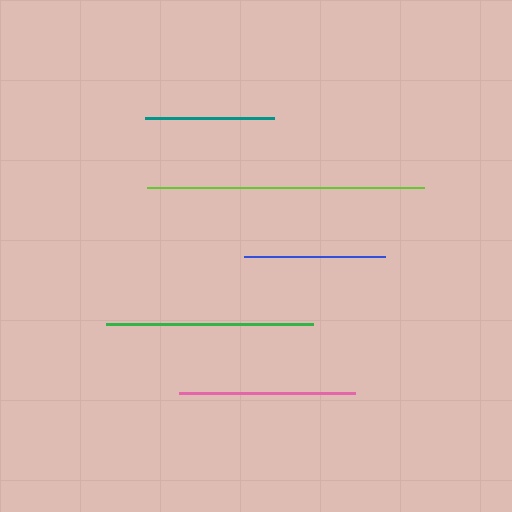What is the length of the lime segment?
The lime segment is approximately 276 pixels long.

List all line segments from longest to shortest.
From longest to shortest: lime, green, pink, blue, teal.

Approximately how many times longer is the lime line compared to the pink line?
The lime line is approximately 1.6 times the length of the pink line.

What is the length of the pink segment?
The pink segment is approximately 176 pixels long.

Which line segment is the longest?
The lime line is the longest at approximately 276 pixels.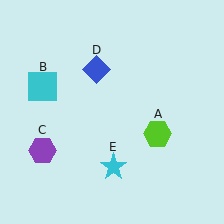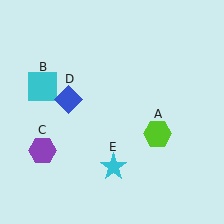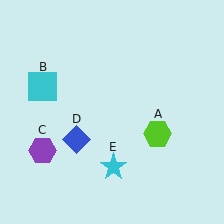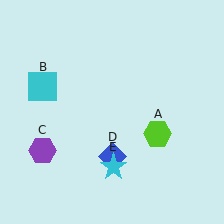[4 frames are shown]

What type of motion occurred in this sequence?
The blue diamond (object D) rotated counterclockwise around the center of the scene.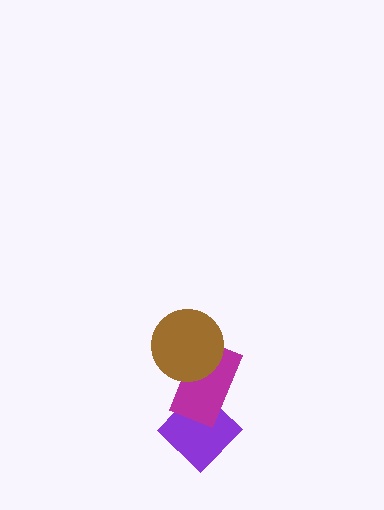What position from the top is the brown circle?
The brown circle is 1st from the top.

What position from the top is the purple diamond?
The purple diamond is 3rd from the top.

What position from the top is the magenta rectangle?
The magenta rectangle is 2nd from the top.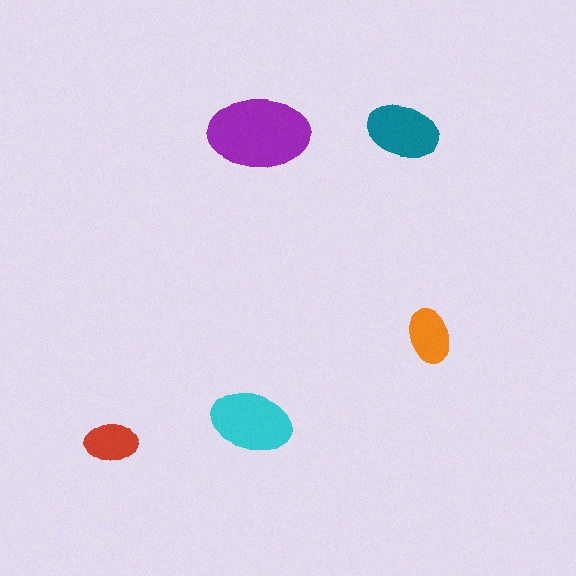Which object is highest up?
The teal ellipse is topmost.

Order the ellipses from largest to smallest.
the purple one, the cyan one, the teal one, the orange one, the red one.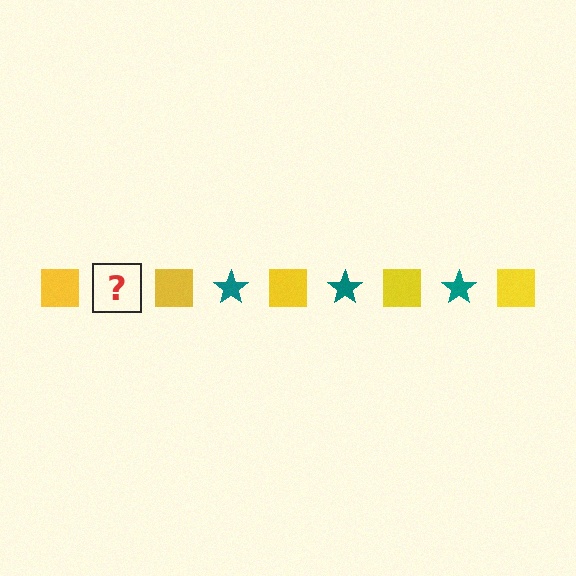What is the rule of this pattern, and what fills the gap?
The rule is that the pattern alternates between yellow square and teal star. The gap should be filled with a teal star.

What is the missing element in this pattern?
The missing element is a teal star.